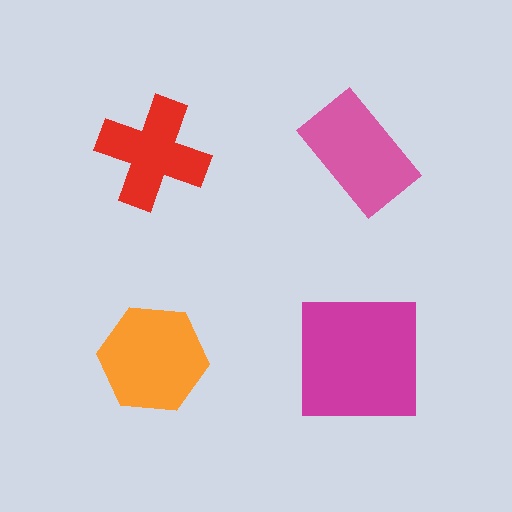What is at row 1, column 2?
A pink rectangle.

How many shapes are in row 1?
2 shapes.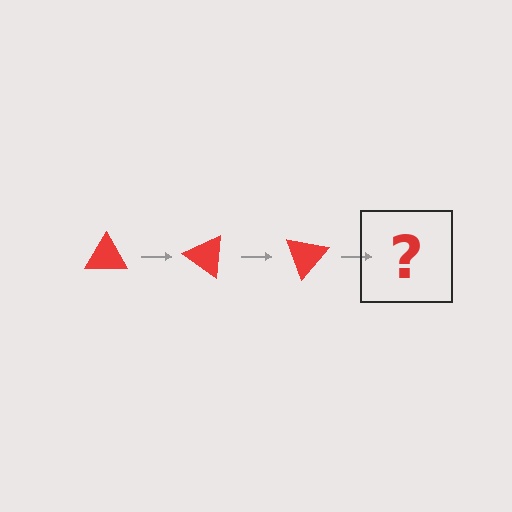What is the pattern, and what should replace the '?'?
The pattern is that the triangle rotates 35 degrees each step. The '?' should be a red triangle rotated 105 degrees.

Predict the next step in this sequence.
The next step is a red triangle rotated 105 degrees.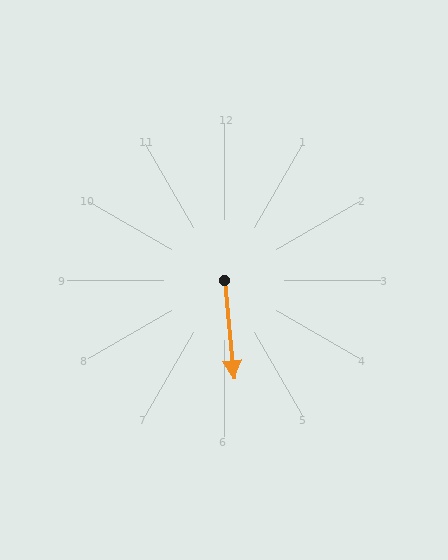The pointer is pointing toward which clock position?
Roughly 6 o'clock.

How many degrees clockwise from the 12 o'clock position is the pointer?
Approximately 174 degrees.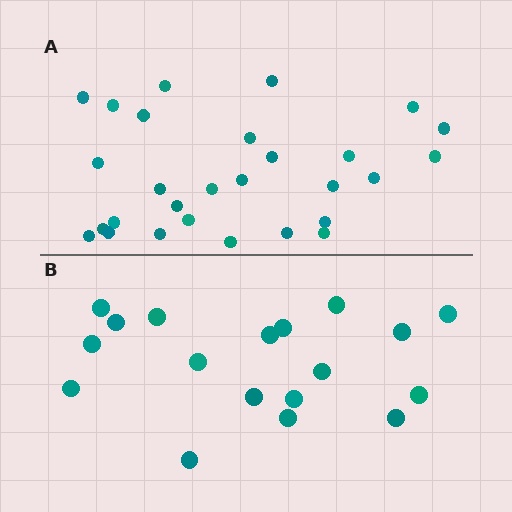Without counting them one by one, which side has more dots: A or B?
Region A (the top region) has more dots.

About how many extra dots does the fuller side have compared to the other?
Region A has roughly 10 or so more dots than region B.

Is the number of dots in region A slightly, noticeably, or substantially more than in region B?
Region A has substantially more. The ratio is roughly 1.6 to 1.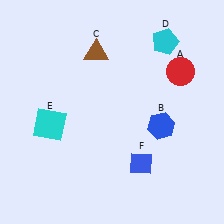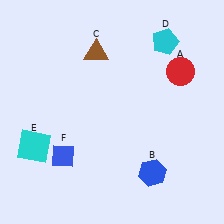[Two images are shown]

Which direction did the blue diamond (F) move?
The blue diamond (F) moved left.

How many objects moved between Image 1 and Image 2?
3 objects moved between the two images.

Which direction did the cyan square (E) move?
The cyan square (E) moved down.